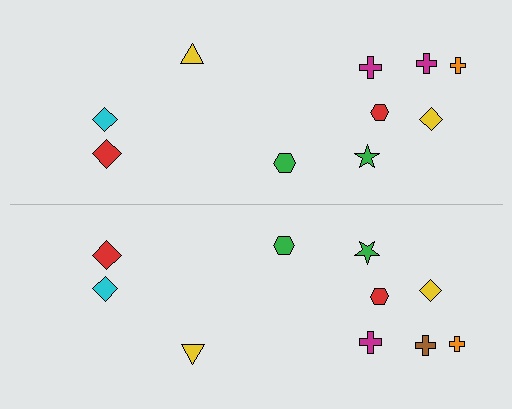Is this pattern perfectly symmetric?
No, the pattern is not perfectly symmetric. The brown cross on the bottom side breaks the symmetry — its mirror counterpart is magenta.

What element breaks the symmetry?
The brown cross on the bottom side breaks the symmetry — its mirror counterpart is magenta.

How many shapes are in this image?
There are 20 shapes in this image.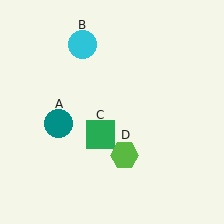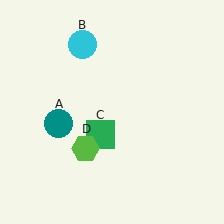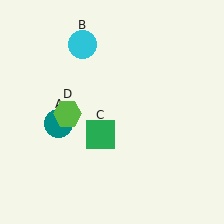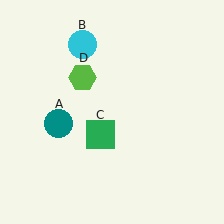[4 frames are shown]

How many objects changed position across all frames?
1 object changed position: lime hexagon (object D).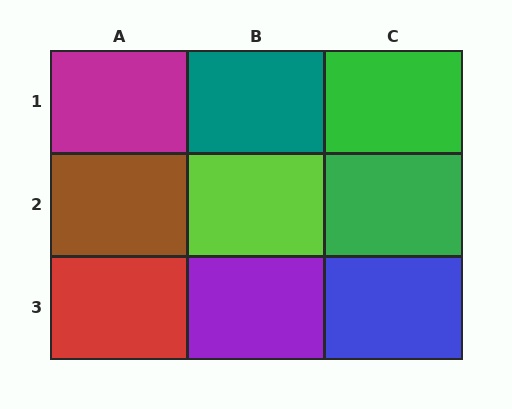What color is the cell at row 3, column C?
Blue.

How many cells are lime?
1 cell is lime.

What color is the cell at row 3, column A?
Red.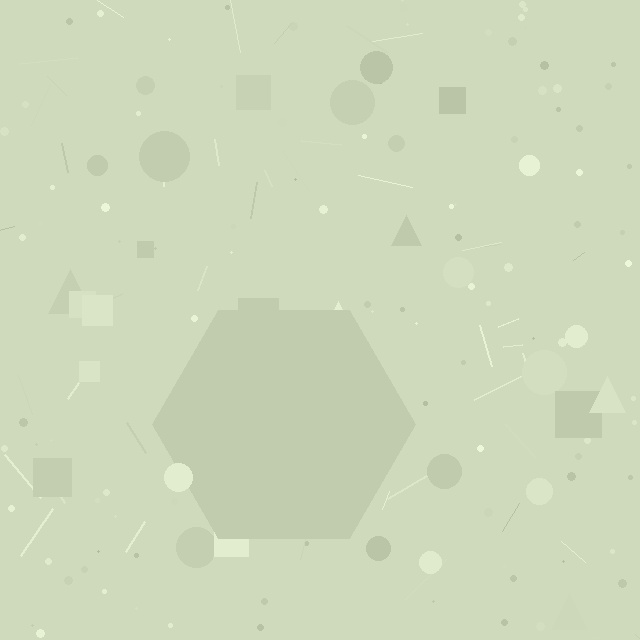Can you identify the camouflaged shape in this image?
The camouflaged shape is a hexagon.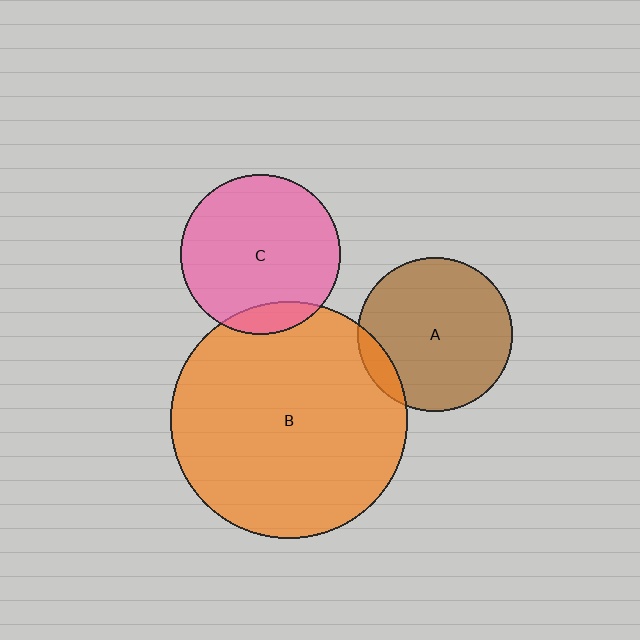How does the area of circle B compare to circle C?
Approximately 2.2 times.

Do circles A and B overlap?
Yes.